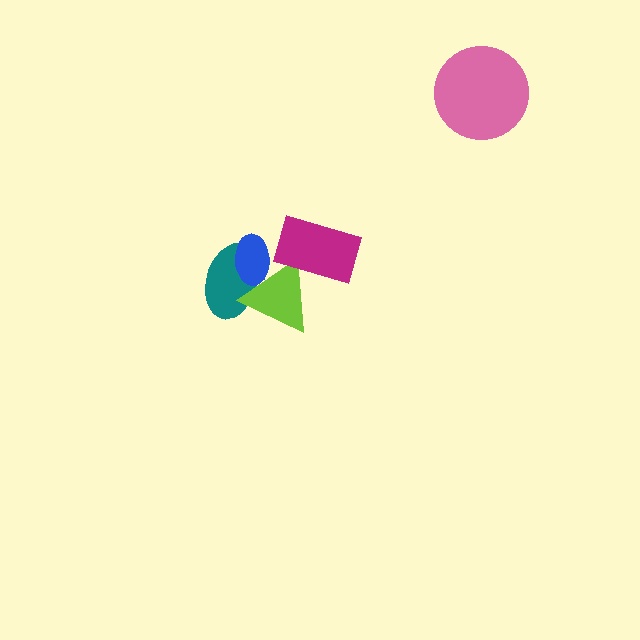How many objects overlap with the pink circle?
0 objects overlap with the pink circle.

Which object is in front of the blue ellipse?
The lime triangle is in front of the blue ellipse.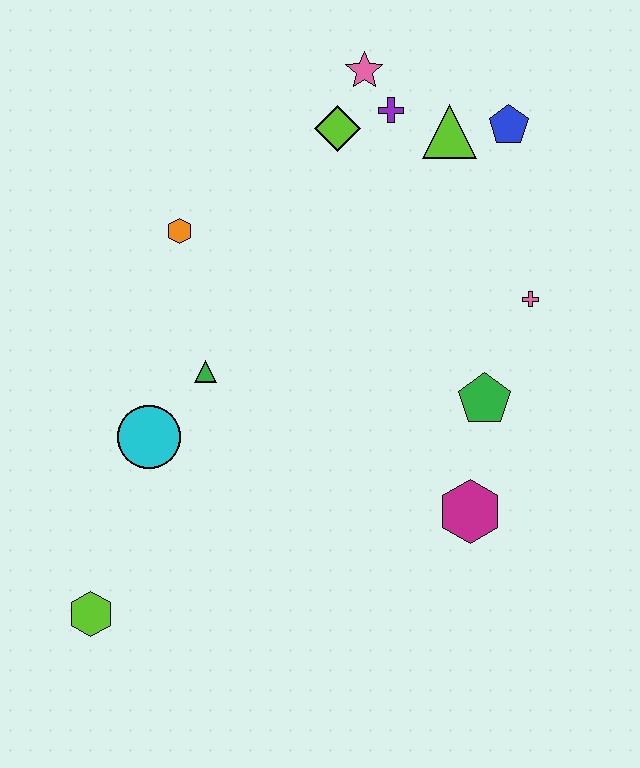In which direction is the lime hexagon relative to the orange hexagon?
The lime hexagon is below the orange hexagon.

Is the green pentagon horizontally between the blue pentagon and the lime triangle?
Yes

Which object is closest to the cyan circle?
The green triangle is closest to the cyan circle.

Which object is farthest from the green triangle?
The blue pentagon is farthest from the green triangle.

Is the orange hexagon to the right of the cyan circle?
Yes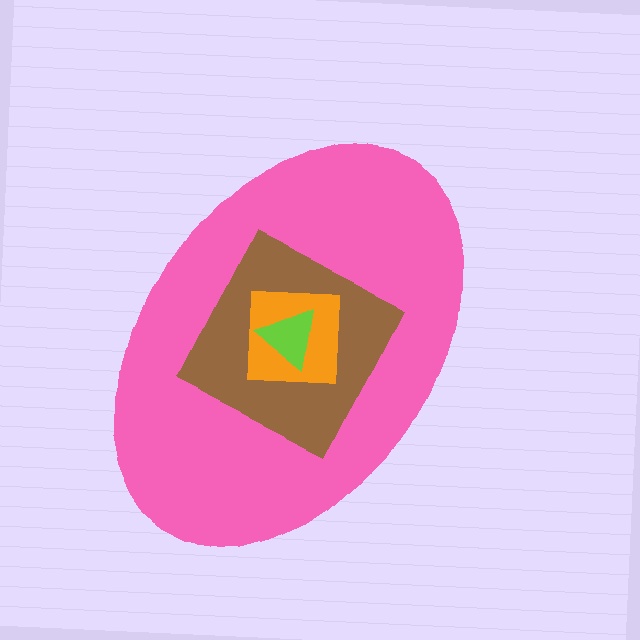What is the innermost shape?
The lime triangle.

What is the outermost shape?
The pink ellipse.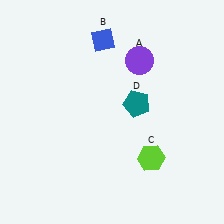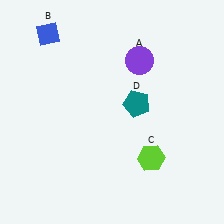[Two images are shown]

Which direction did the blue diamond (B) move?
The blue diamond (B) moved left.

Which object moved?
The blue diamond (B) moved left.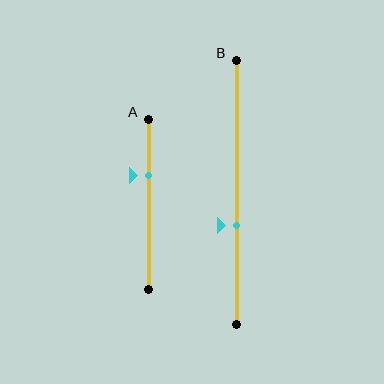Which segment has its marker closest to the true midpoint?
Segment B has its marker closest to the true midpoint.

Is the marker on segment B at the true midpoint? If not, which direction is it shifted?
No, the marker on segment B is shifted downward by about 13% of the segment length.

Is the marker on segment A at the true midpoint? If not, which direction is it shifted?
No, the marker on segment A is shifted upward by about 17% of the segment length.